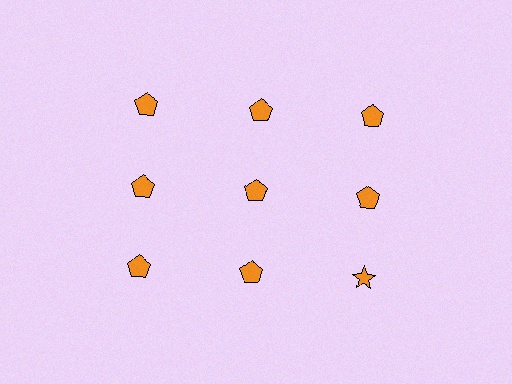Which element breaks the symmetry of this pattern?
The orange star in the third row, center column breaks the symmetry. All other shapes are orange pentagons.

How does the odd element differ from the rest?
It has a different shape: star instead of pentagon.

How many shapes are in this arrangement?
There are 9 shapes arranged in a grid pattern.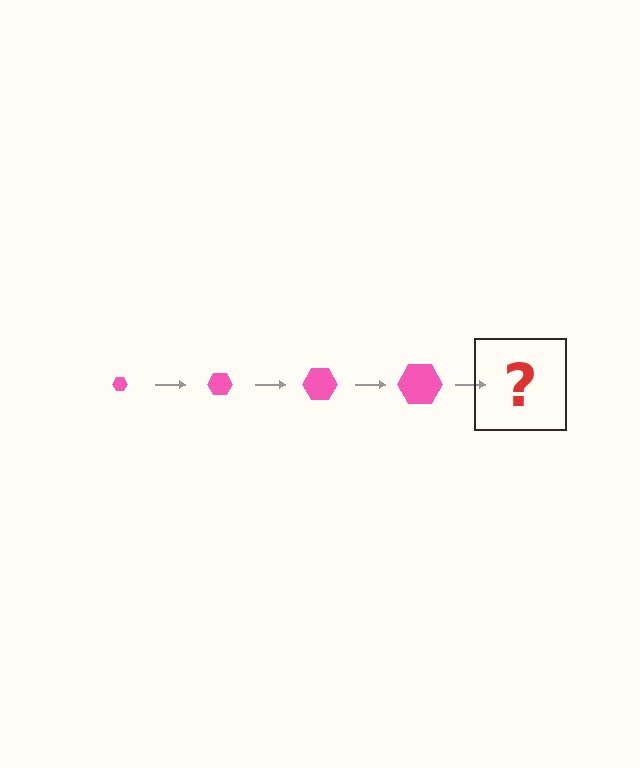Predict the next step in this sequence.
The next step is a pink hexagon, larger than the previous one.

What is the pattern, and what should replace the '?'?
The pattern is that the hexagon gets progressively larger each step. The '?' should be a pink hexagon, larger than the previous one.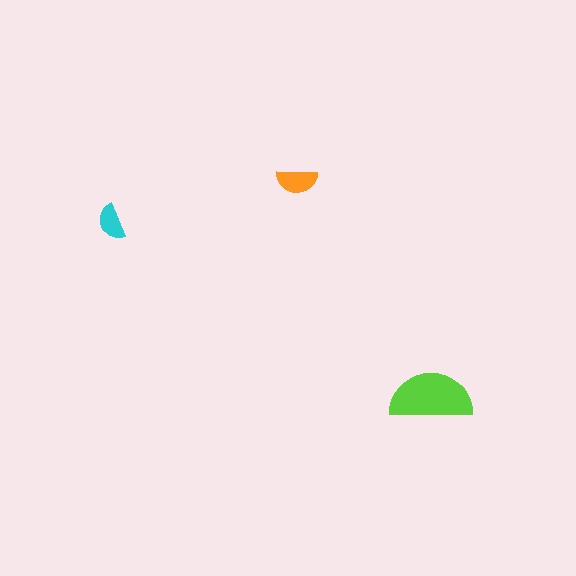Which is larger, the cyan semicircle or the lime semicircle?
The lime one.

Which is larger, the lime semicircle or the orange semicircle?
The lime one.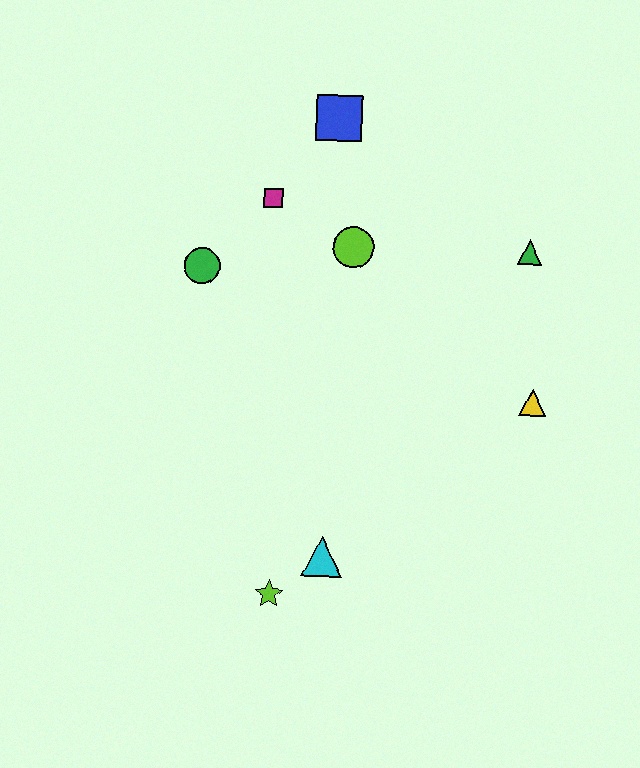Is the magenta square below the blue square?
Yes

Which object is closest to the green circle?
The magenta square is closest to the green circle.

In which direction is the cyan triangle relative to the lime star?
The cyan triangle is to the right of the lime star.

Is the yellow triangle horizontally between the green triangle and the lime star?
No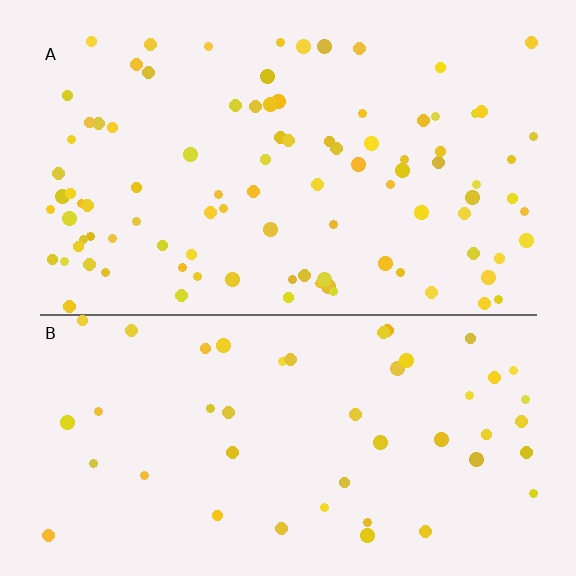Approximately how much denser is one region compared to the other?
Approximately 2.0× — region A over region B.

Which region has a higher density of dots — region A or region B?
A (the top).